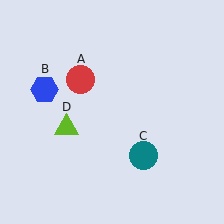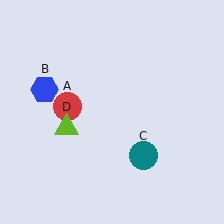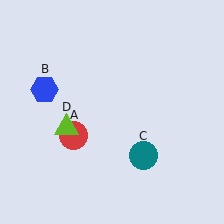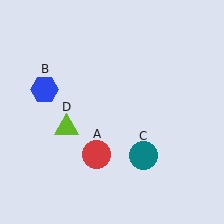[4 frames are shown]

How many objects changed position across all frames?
1 object changed position: red circle (object A).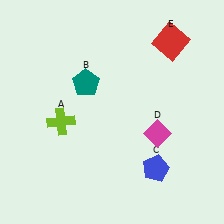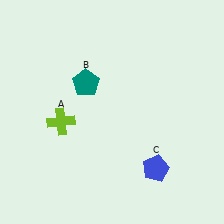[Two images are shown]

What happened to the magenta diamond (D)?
The magenta diamond (D) was removed in Image 2. It was in the bottom-right area of Image 1.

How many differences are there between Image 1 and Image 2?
There are 2 differences between the two images.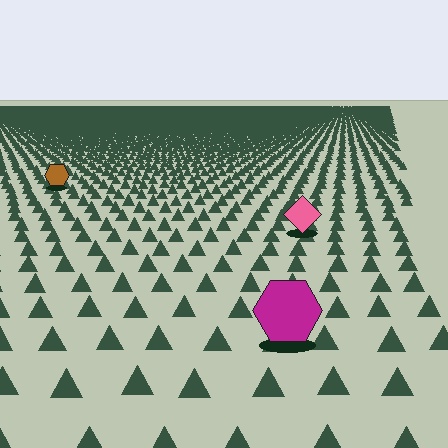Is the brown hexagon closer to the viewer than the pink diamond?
No. The pink diamond is closer — you can tell from the texture gradient: the ground texture is coarser near it.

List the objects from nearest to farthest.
From nearest to farthest: the magenta hexagon, the pink diamond, the brown hexagon.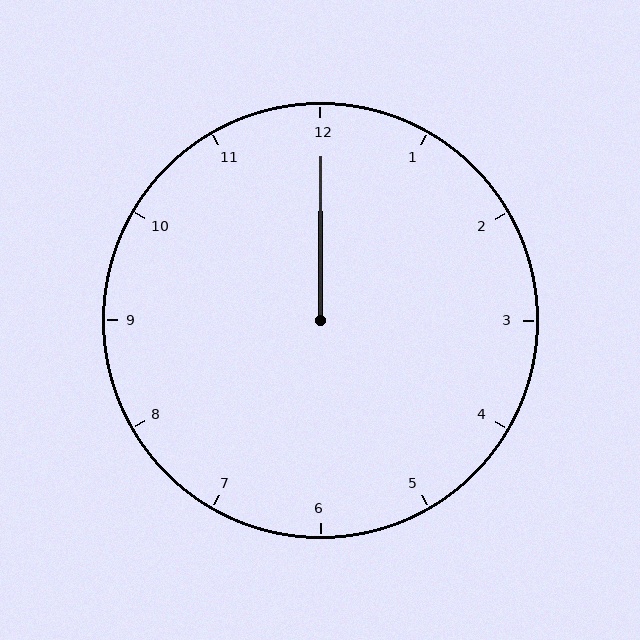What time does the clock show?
12:00.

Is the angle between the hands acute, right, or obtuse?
It is acute.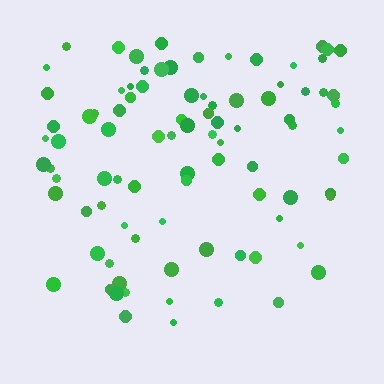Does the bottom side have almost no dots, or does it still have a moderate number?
Still a moderate number, just noticeably fewer than the top.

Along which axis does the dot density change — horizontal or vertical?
Vertical.